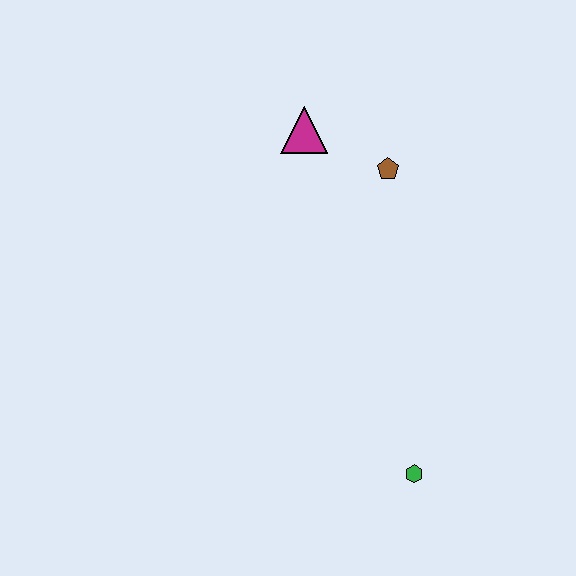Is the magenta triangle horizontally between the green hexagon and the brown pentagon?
No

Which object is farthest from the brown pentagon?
The green hexagon is farthest from the brown pentagon.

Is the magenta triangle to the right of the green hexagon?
No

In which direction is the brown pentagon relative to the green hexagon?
The brown pentagon is above the green hexagon.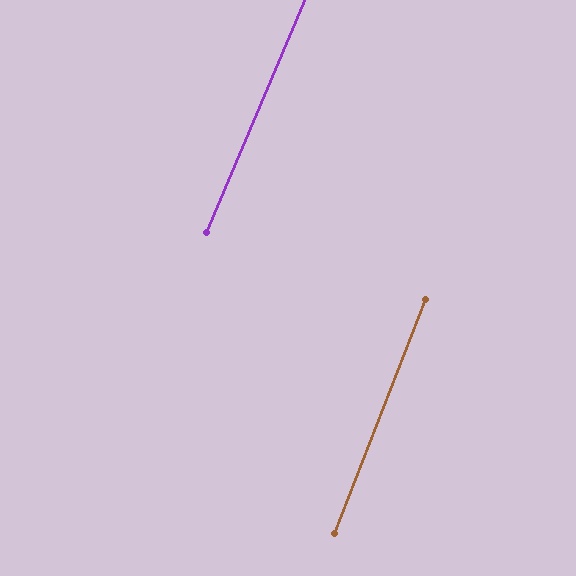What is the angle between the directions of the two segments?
Approximately 2 degrees.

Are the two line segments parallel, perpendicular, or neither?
Parallel — their directions differ by only 1.6°.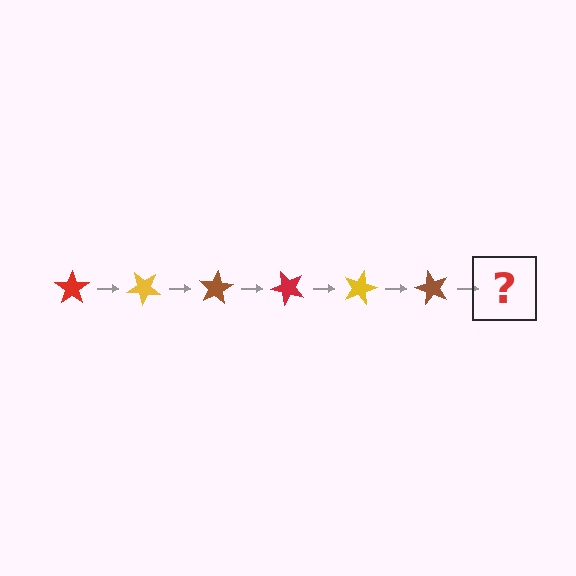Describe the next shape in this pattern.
It should be a red star, rotated 240 degrees from the start.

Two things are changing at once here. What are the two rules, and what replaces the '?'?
The two rules are that it rotates 40 degrees each step and the color cycles through red, yellow, and brown. The '?' should be a red star, rotated 240 degrees from the start.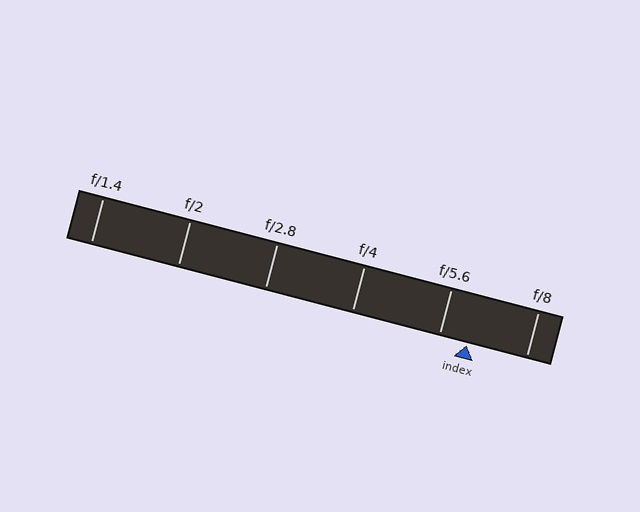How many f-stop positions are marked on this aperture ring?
There are 6 f-stop positions marked.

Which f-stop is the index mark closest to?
The index mark is closest to f/5.6.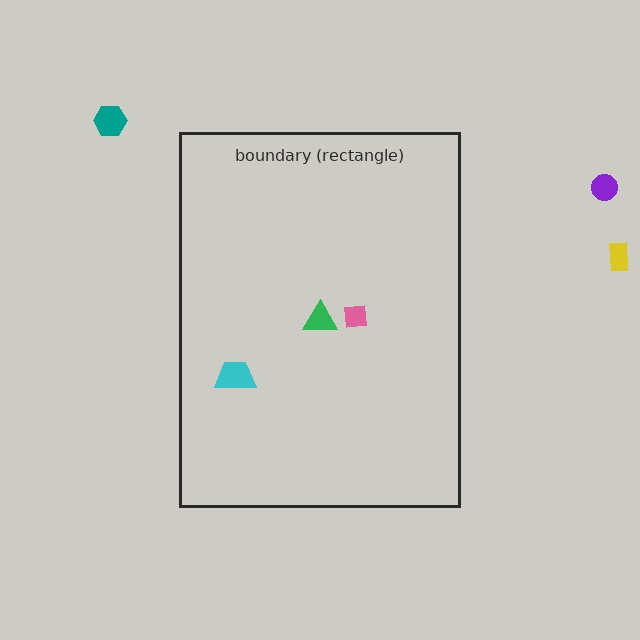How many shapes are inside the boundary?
3 inside, 3 outside.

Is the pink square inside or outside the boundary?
Inside.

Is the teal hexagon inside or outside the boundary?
Outside.